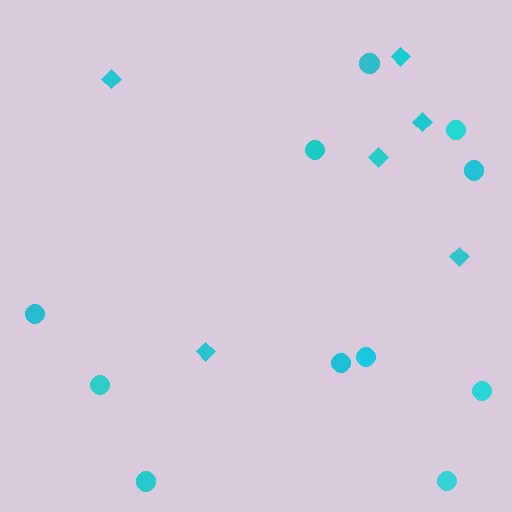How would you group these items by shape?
There are 2 groups: one group of circles (11) and one group of diamonds (6).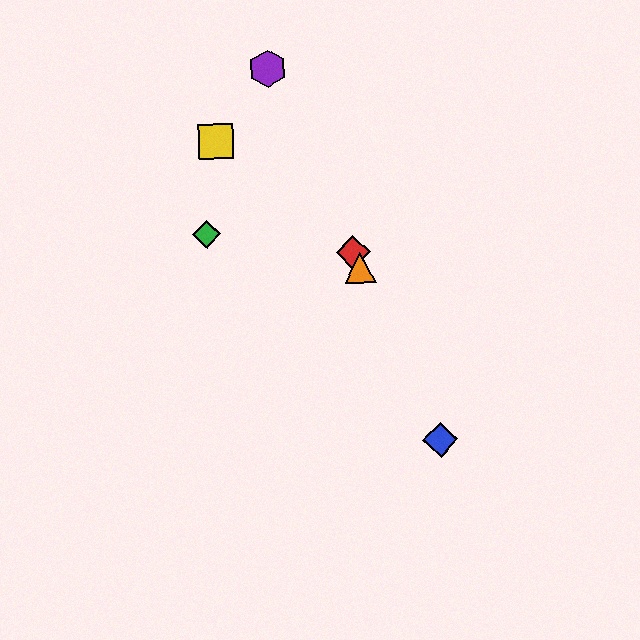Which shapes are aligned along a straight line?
The red diamond, the blue diamond, the purple hexagon, the orange triangle are aligned along a straight line.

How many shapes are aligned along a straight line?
4 shapes (the red diamond, the blue diamond, the purple hexagon, the orange triangle) are aligned along a straight line.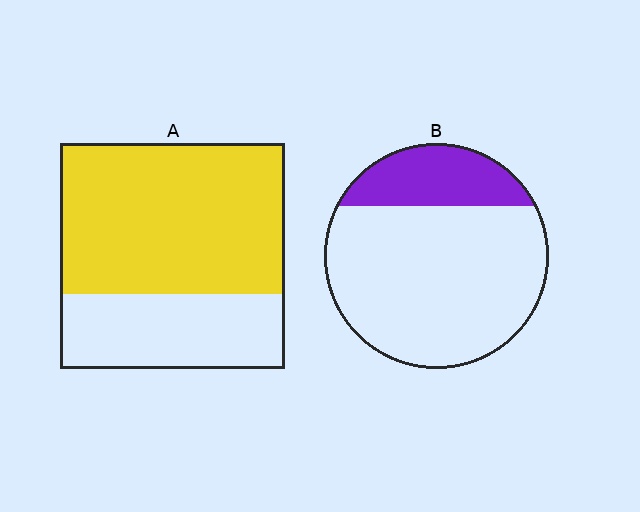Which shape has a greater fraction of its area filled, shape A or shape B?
Shape A.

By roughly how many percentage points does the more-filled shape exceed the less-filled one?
By roughly 45 percentage points (A over B).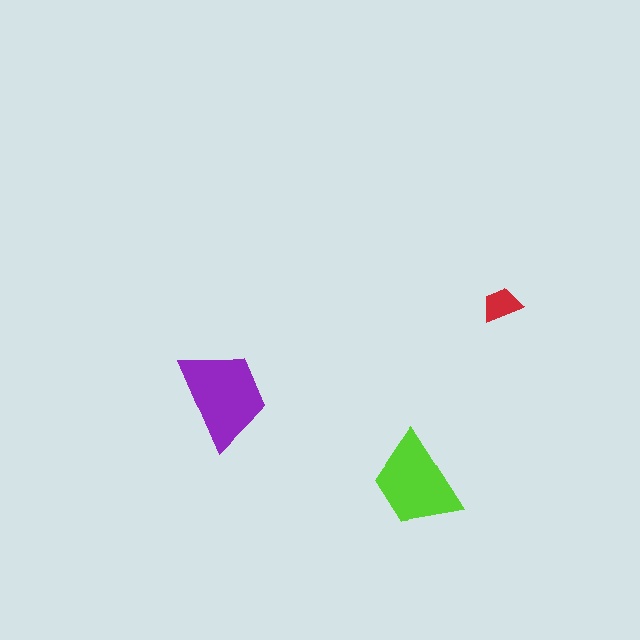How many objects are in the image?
There are 3 objects in the image.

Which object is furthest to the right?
The red trapezoid is rightmost.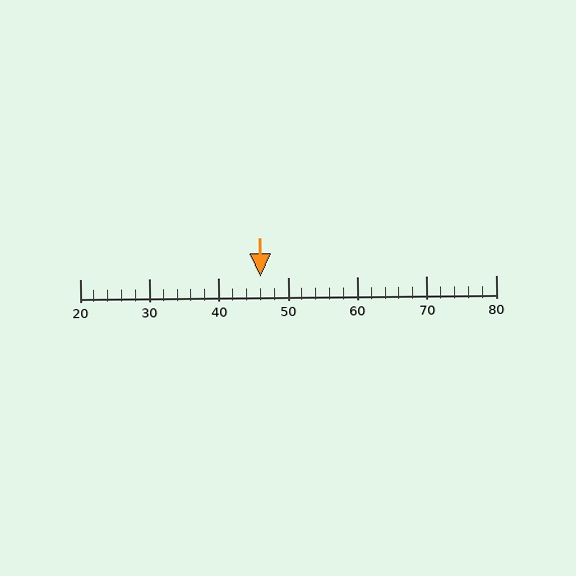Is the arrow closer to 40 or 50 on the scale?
The arrow is closer to 50.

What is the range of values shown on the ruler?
The ruler shows values from 20 to 80.